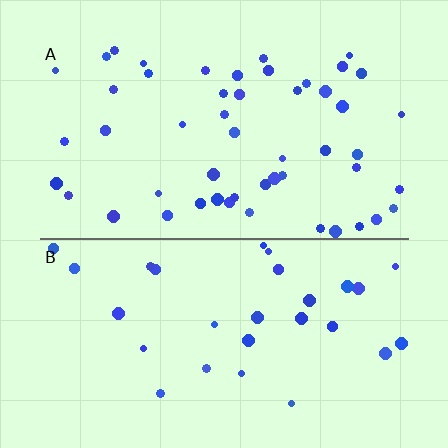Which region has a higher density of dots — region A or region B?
A (the top).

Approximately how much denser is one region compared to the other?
Approximately 1.7× — region A over region B.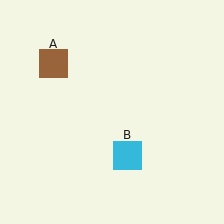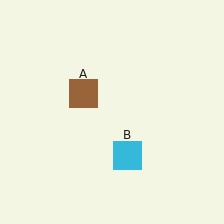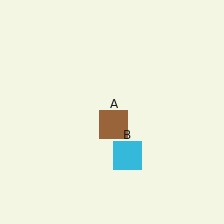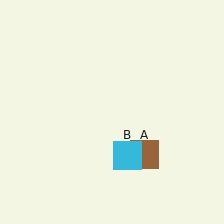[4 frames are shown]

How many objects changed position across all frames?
1 object changed position: brown square (object A).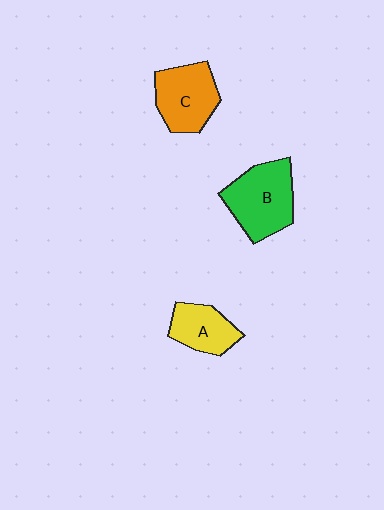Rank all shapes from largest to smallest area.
From largest to smallest: B (green), C (orange), A (yellow).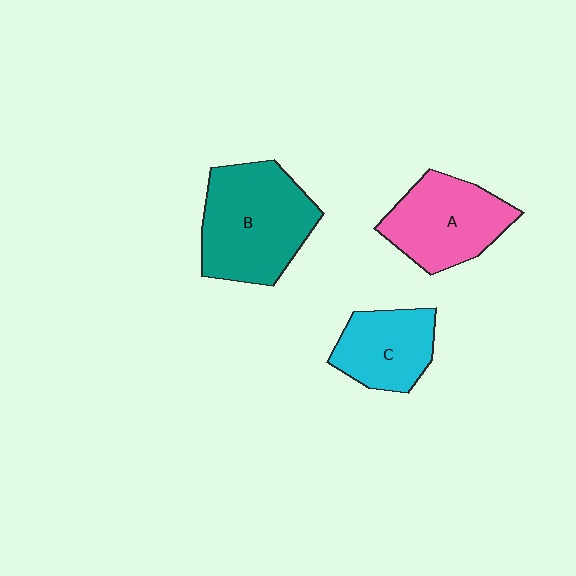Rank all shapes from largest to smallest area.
From largest to smallest: B (teal), A (pink), C (cyan).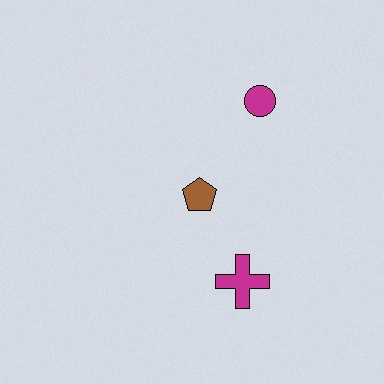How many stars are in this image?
There are no stars.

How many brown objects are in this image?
There is 1 brown object.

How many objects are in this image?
There are 3 objects.